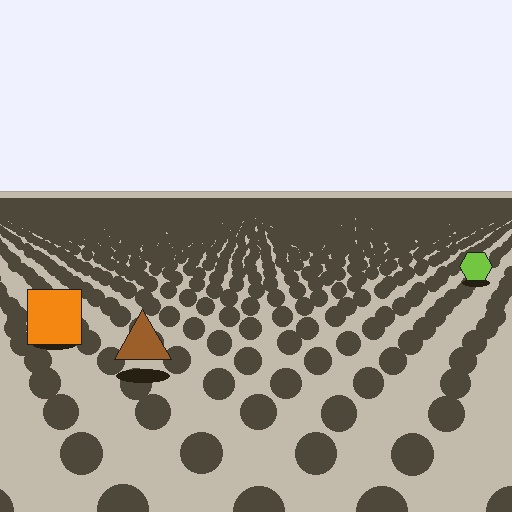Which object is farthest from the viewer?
The lime hexagon is farthest from the viewer. It appears smaller and the ground texture around it is denser.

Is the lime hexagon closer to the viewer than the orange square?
No. The orange square is closer — you can tell from the texture gradient: the ground texture is coarser near it.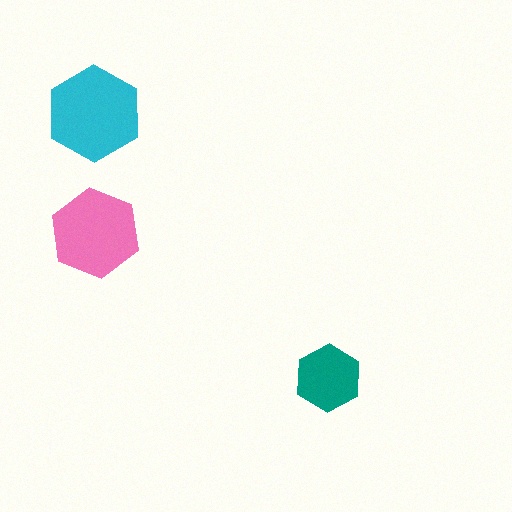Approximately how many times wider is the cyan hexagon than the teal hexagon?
About 1.5 times wider.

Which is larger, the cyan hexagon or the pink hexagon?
The cyan one.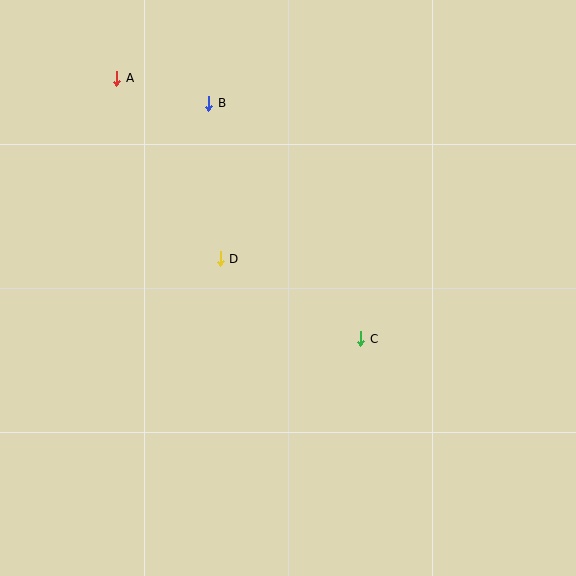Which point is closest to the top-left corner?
Point A is closest to the top-left corner.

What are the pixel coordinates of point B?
Point B is at (209, 103).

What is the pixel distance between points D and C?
The distance between D and C is 162 pixels.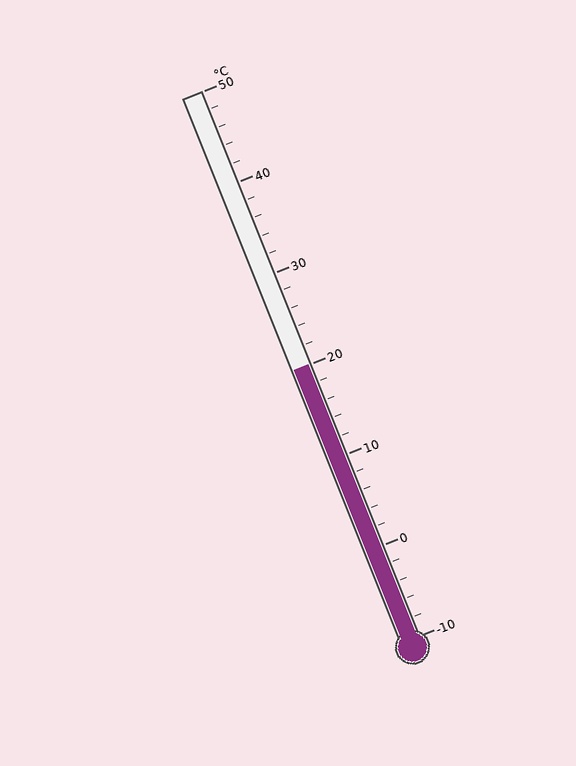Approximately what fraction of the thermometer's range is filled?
The thermometer is filled to approximately 50% of its range.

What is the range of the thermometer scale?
The thermometer scale ranges from -10°C to 50°C.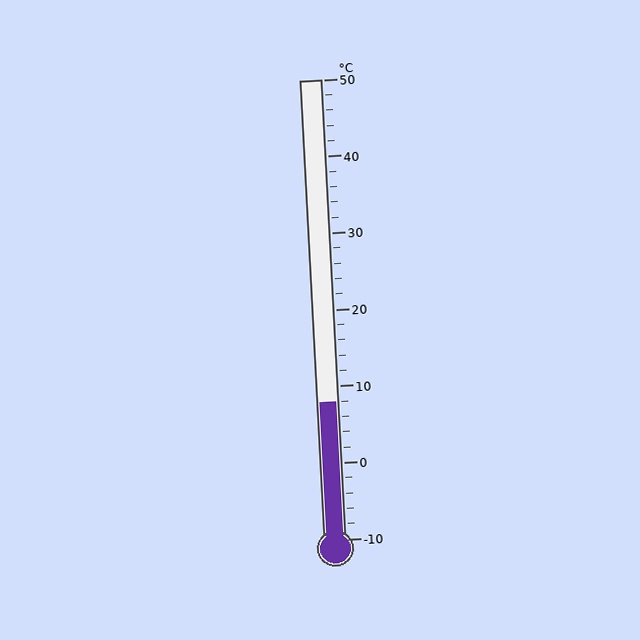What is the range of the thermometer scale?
The thermometer scale ranges from -10°C to 50°C.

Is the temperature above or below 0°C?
The temperature is above 0°C.